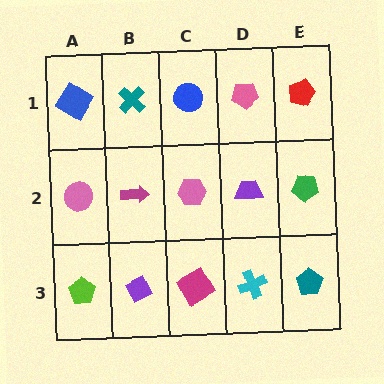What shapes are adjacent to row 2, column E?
A red pentagon (row 1, column E), a teal pentagon (row 3, column E), a purple trapezoid (row 2, column D).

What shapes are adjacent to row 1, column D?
A purple trapezoid (row 2, column D), a blue circle (row 1, column C), a red pentagon (row 1, column E).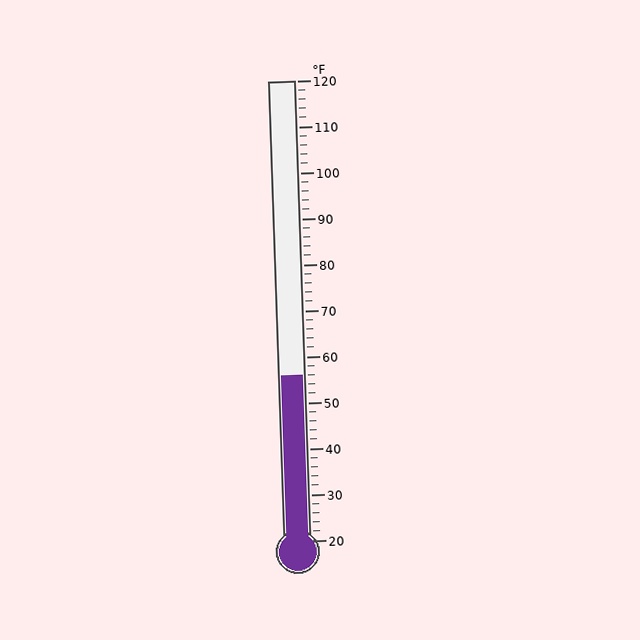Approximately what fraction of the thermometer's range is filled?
The thermometer is filled to approximately 35% of its range.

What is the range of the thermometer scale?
The thermometer scale ranges from 20°F to 120°F.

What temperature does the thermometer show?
The thermometer shows approximately 56°F.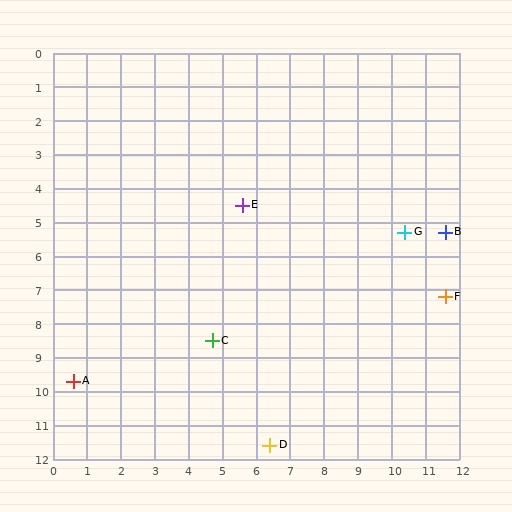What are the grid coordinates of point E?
Point E is at approximately (5.6, 4.5).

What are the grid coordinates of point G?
Point G is at approximately (10.4, 5.3).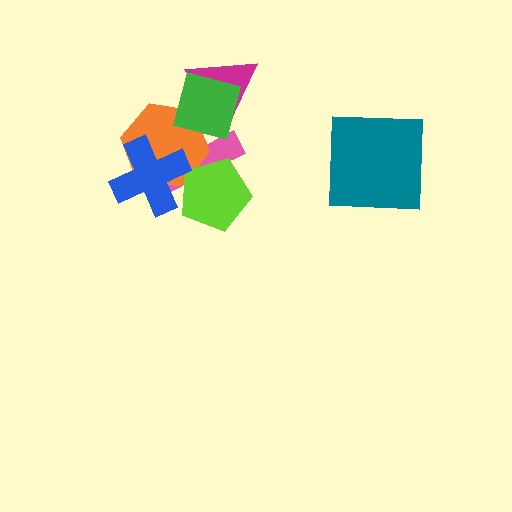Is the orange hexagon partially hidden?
Yes, it is partially covered by another shape.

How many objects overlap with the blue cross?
3 objects overlap with the blue cross.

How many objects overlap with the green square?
3 objects overlap with the green square.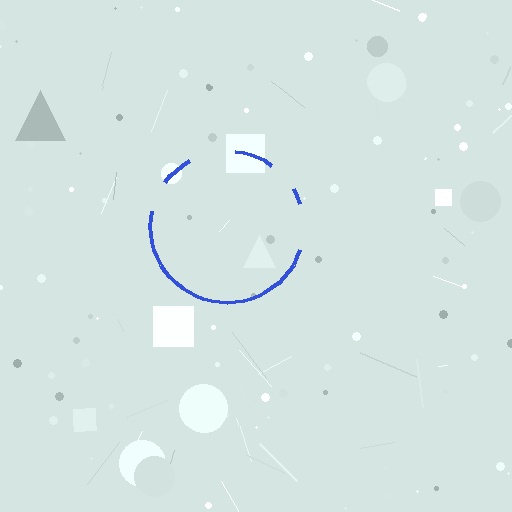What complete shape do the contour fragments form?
The contour fragments form a circle.